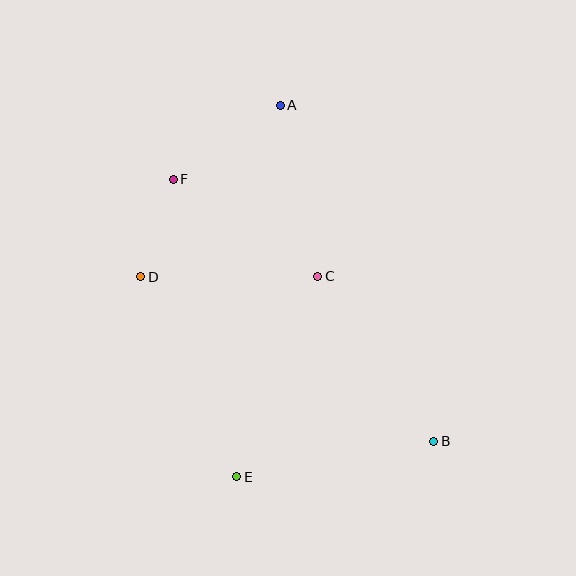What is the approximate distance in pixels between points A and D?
The distance between A and D is approximately 221 pixels.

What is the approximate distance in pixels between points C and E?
The distance between C and E is approximately 216 pixels.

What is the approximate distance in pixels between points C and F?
The distance between C and F is approximately 174 pixels.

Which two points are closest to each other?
Points D and F are closest to each other.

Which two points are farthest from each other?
Points A and E are farthest from each other.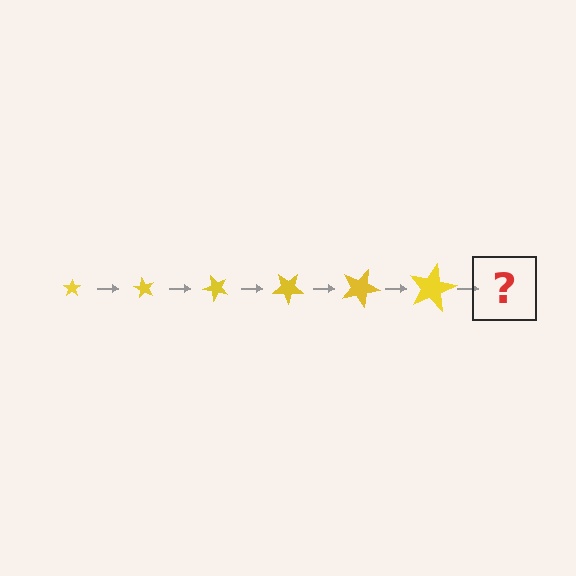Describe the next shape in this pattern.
It should be a star, larger than the previous one and rotated 360 degrees from the start.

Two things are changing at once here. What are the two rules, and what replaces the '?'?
The two rules are that the star grows larger each step and it rotates 60 degrees each step. The '?' should be a star, larger than the previous one and rotated 360 degrees from the start.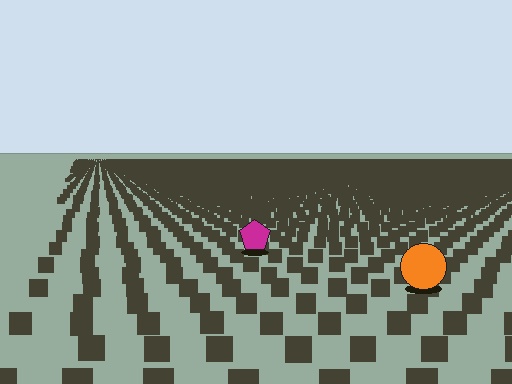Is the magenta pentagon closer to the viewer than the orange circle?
No. The orange circle is closer — you can tell from the texture gradient: the ground texture is coarser near it.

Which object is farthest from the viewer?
The magenta pentagon is farthest from the viewer. It appears smaller and the ground texture around it is denser.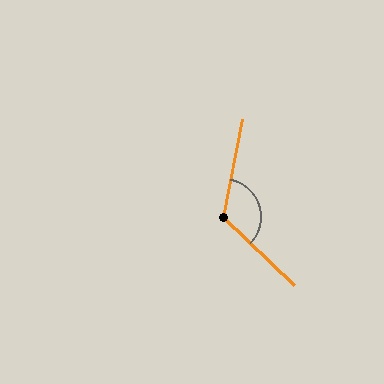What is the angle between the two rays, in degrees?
Approximately 122 degrees.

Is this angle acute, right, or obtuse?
It is obtuse.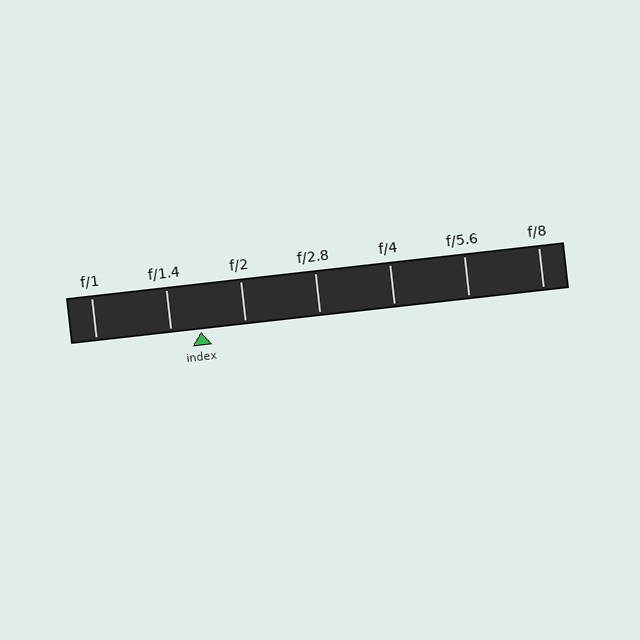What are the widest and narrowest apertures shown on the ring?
The widest aperture shown is f/1 and the narrowest is f/8.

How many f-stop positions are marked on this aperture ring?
There are 7 f-stop positions marked.